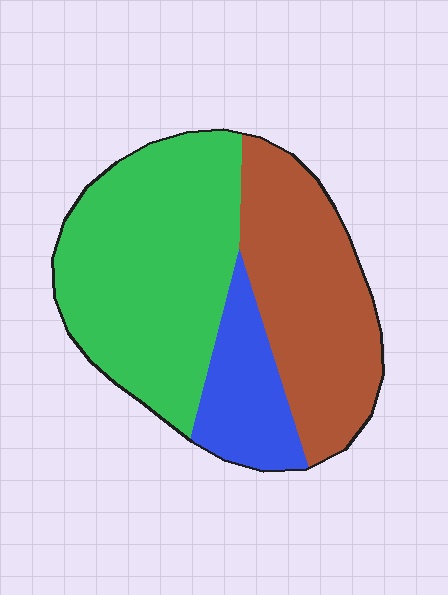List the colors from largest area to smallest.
From largest to smallest: green, brown, blue.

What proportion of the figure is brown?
Brown covers about 35% of the figure.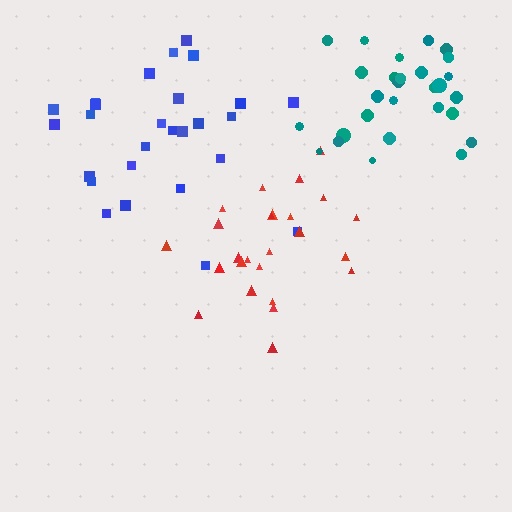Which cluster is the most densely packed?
Teal.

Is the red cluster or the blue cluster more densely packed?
Red.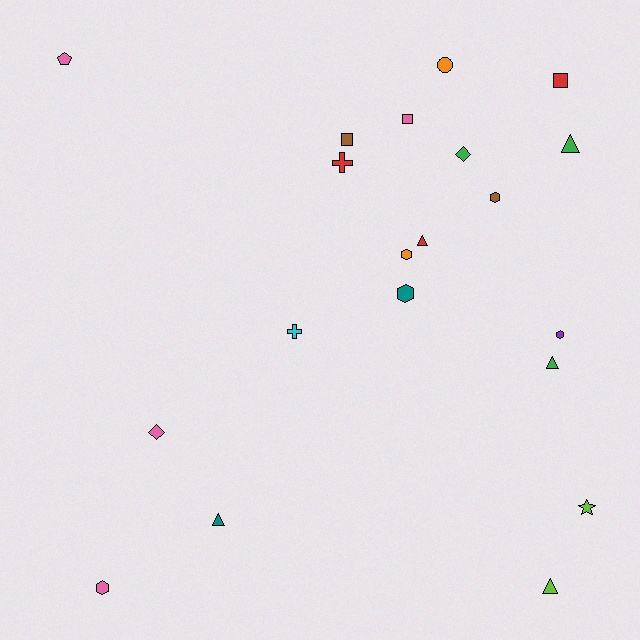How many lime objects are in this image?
There are 2 lime objects.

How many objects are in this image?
There are 20 objects.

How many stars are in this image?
There is 1 star.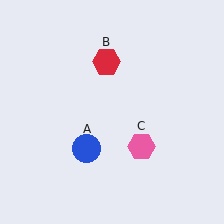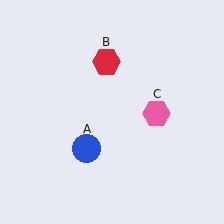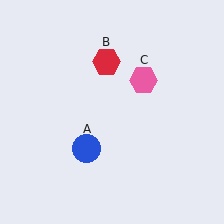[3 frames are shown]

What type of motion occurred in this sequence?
The pink hexagon (object C) rotated counterclockwise around the center of the scene.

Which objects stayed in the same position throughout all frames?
Blue circle (object A) and red hexagon (object B) remained stationary.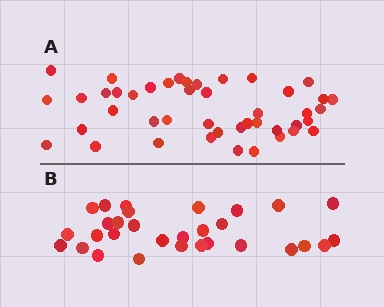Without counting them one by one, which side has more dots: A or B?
Region A (the top region) has more dots.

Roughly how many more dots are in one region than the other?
Region A has approximately 15 more dots than region B.